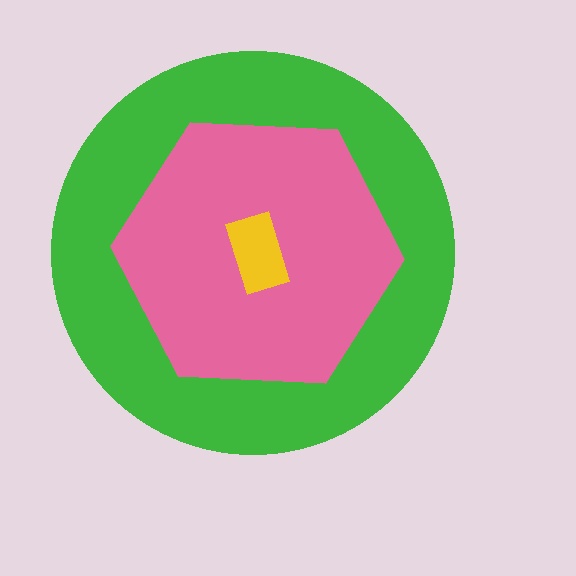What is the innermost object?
The yellow rectangle.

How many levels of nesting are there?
3.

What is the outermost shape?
The green circle.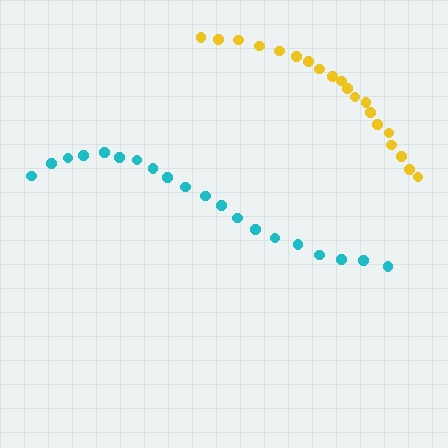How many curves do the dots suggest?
There are 2 distinct paths.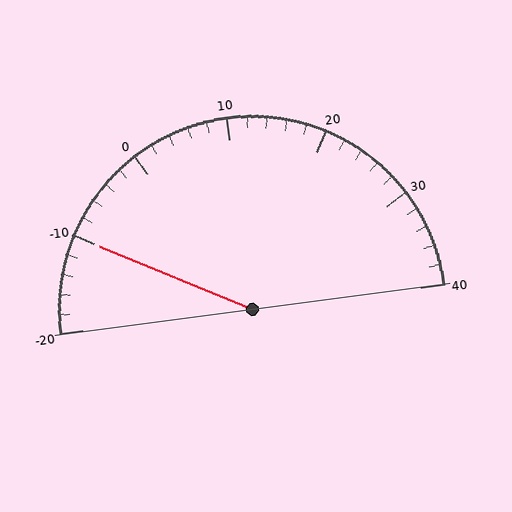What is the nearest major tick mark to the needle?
The nearest major tick mark is -10.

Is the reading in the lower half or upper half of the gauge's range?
The reading is in the lower half of the range (-20 to 40).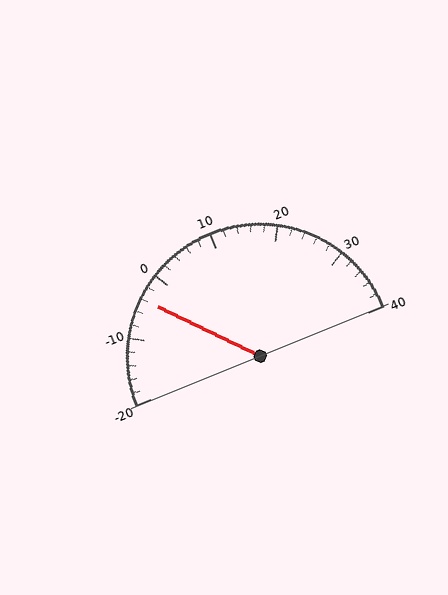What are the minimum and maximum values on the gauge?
The gauge ranges from -20 to 40.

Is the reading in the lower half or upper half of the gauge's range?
The reading is in the lower half of the range (-20 to 40).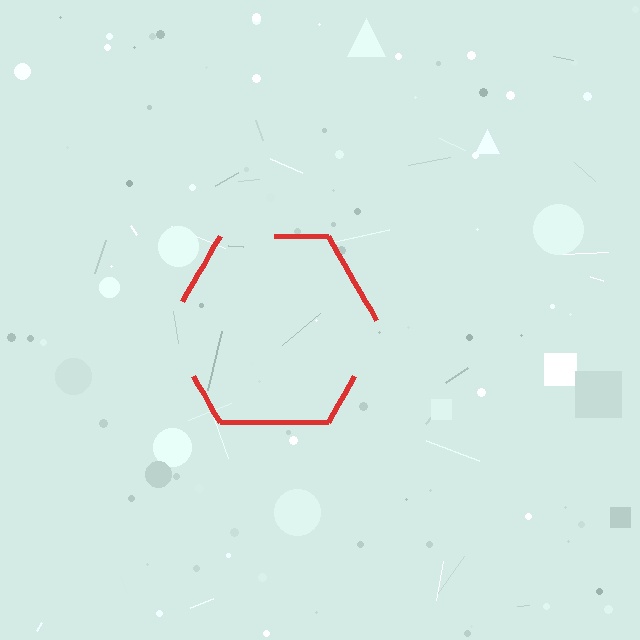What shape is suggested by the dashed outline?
The dashed outline suggests a hexagon.